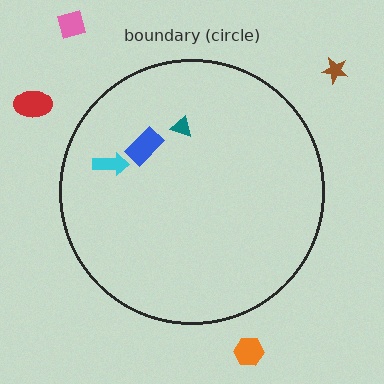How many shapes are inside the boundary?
3 inside, 4 outside.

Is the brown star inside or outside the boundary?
Outside.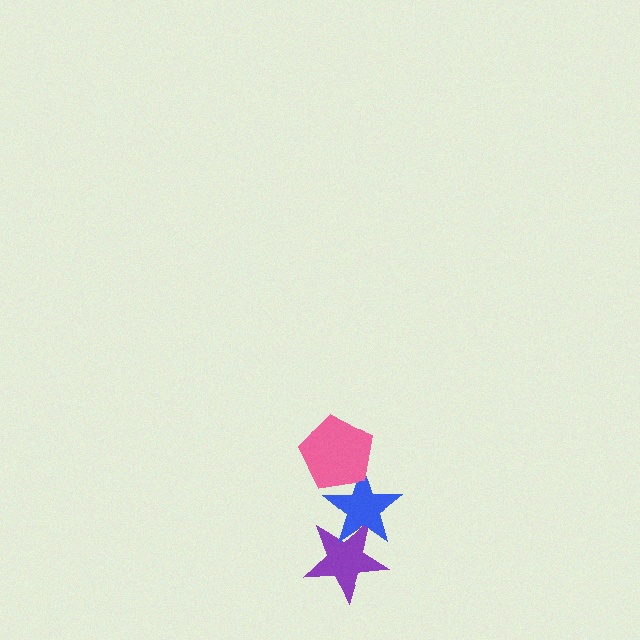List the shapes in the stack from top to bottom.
From top to bottom: the pink pentagon, the blue star, the purple star.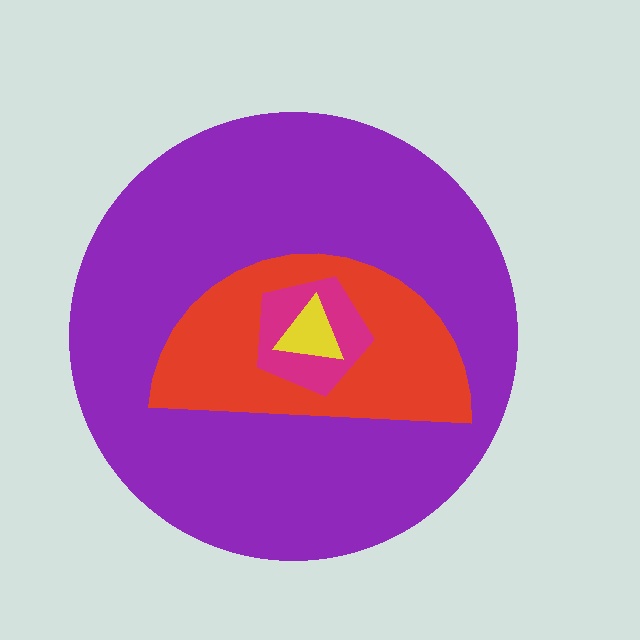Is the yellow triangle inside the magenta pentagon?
Yes.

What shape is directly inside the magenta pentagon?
The yellow triangle.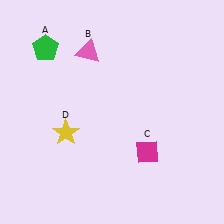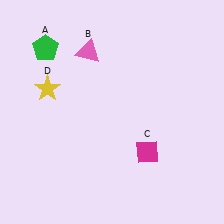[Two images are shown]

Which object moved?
The yellow star (D) moved up.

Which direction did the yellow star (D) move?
The yellow star (D) moved up.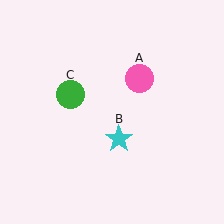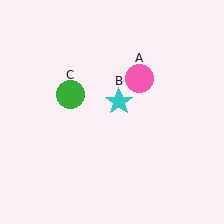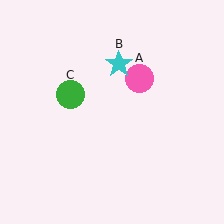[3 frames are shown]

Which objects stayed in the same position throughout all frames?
Pink circle (object A) and green circle (object C) remained stationary.